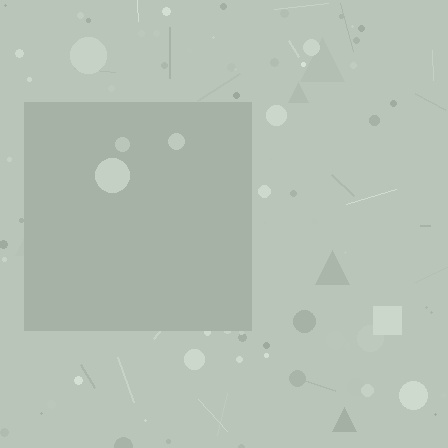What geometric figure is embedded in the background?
A square is embedded in the background.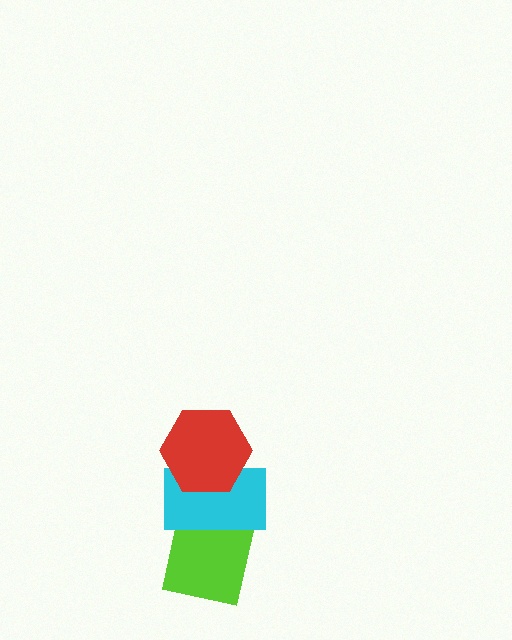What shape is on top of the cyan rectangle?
The red hexagon is on top of the cyan rectangle.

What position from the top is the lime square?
The lime square is 3rd from the top.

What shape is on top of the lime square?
The cyan rectangle is on top of the lime square.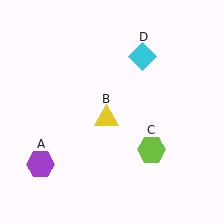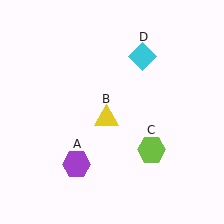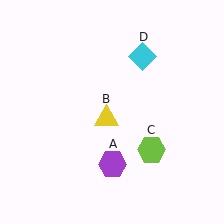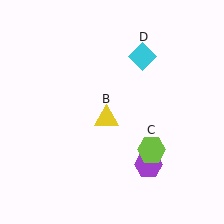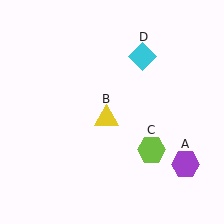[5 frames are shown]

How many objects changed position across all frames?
1 object changed position: purple hexagon (object A).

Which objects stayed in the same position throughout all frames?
Yellow triangle (object B) and lime hexagon (object C) and cyan diamond (object D) remained stationary.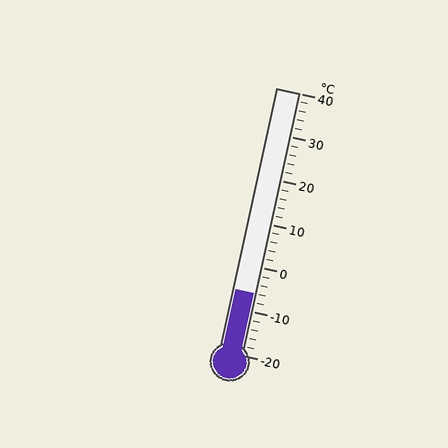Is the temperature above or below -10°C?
The temperature is above -10°C.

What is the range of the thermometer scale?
The thermometer scale ranges from -20°C to 40°C.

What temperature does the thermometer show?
The thermometer shows approximately -6°C.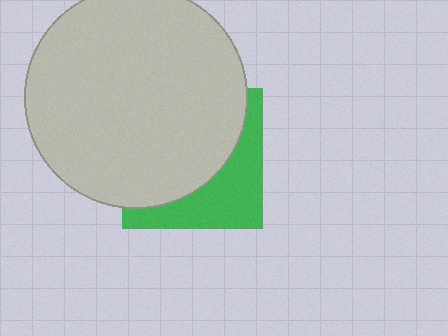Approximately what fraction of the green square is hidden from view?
Roughly 63% of the green square is hidden behind the light gray circle.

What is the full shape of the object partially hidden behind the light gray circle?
The partially hidden object is a green square.